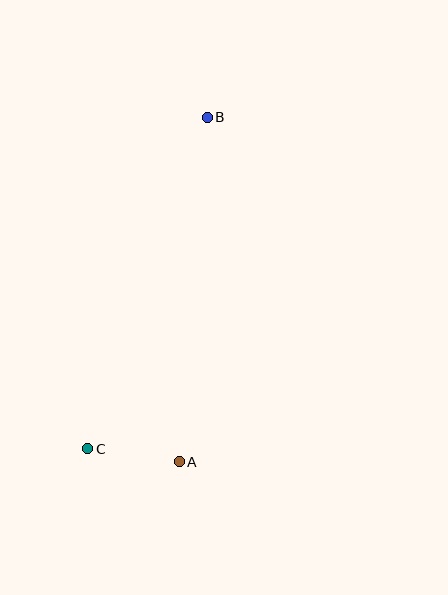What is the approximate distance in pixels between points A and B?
The distance between A and B is approximately 346 pixels.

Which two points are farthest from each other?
Points B and C are farthest from each other.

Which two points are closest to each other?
Points A and C are closest to each other.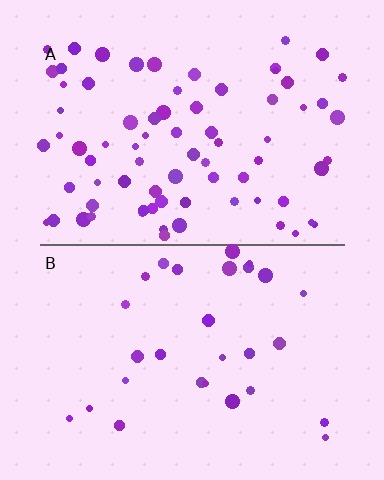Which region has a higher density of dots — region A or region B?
A (the top).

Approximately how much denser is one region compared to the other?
Approximately 2.7× — region A over region B.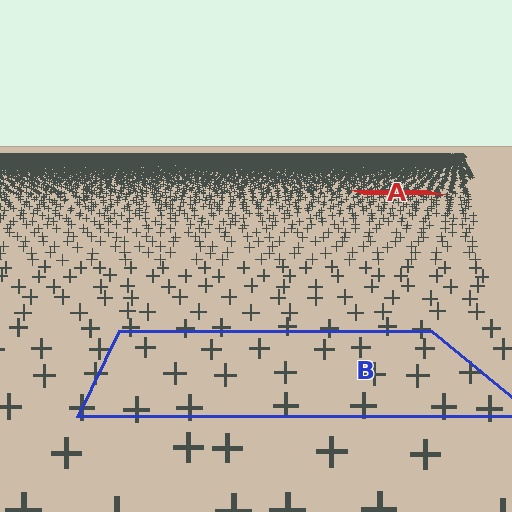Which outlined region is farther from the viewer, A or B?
Region A is farther from the viewer — the texture elements inside it appear smaller and more densely packed.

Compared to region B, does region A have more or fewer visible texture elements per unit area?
Region A has more texture elements per unit area — they are packed more densely because it is farther away.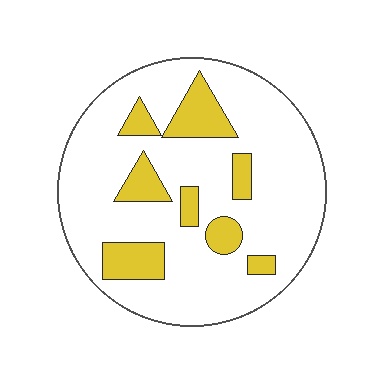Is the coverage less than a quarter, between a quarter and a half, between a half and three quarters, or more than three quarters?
Less than a quarter.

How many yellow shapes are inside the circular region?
8.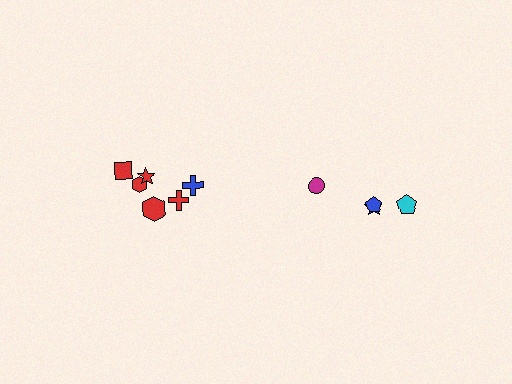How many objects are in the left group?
There are 6 objects.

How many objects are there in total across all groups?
There are 10 objects.